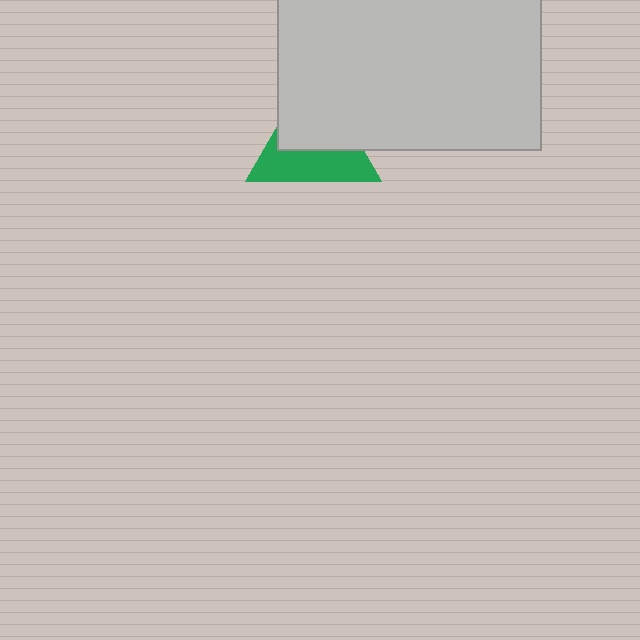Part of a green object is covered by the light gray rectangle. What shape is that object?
It is a triangle.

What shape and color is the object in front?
The object in front is a light gray rectangle.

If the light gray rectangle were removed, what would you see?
You would see the complete green triangle.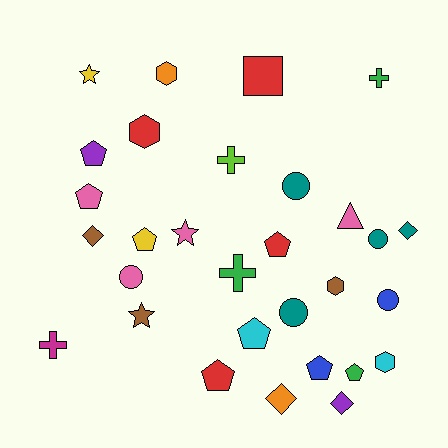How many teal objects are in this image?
There are 4 teal objects.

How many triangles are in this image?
There is 1 triangle.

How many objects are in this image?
There are 30 objects.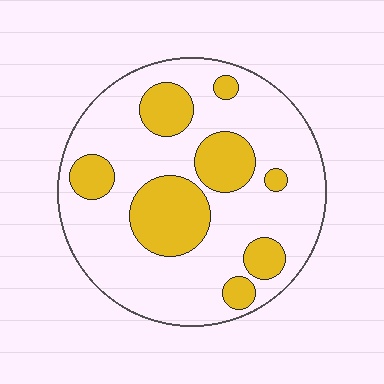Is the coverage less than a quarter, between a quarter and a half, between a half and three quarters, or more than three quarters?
Between a quarter and a half.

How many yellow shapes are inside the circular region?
8.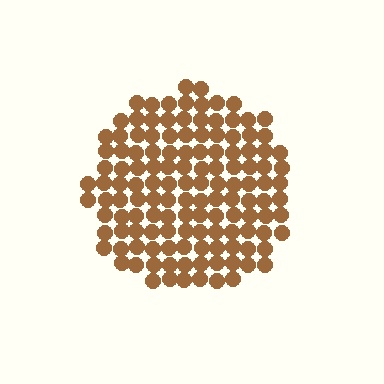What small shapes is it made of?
It is made of small circles.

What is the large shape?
The large shape is a circle.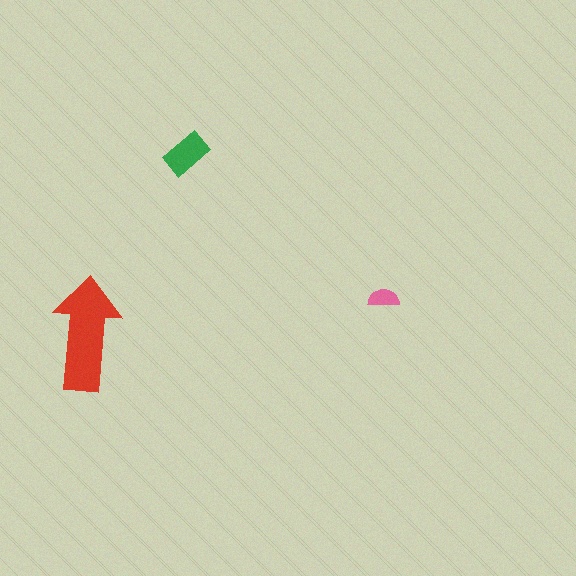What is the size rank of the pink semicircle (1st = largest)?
3rd.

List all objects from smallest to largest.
The pink semicircle, the green rectangle, the red arrow.